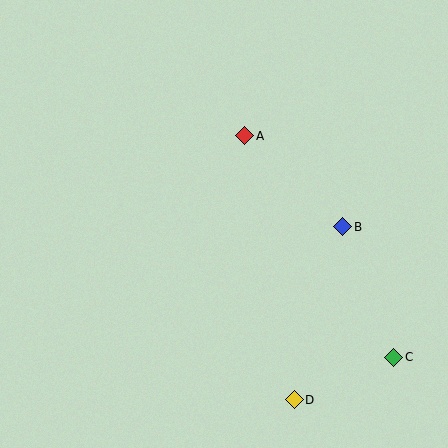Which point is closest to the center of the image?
Point A at (245, 136) is closest to the center.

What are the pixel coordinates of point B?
Point B is at (343, 227).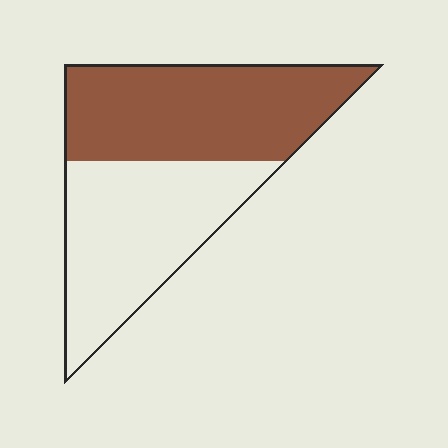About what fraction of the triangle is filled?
About one half (1/2).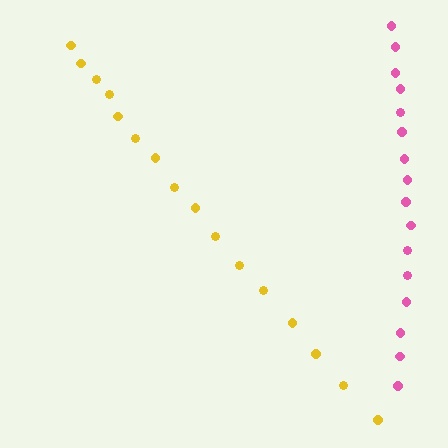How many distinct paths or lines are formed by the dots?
There are 2 distinct paths.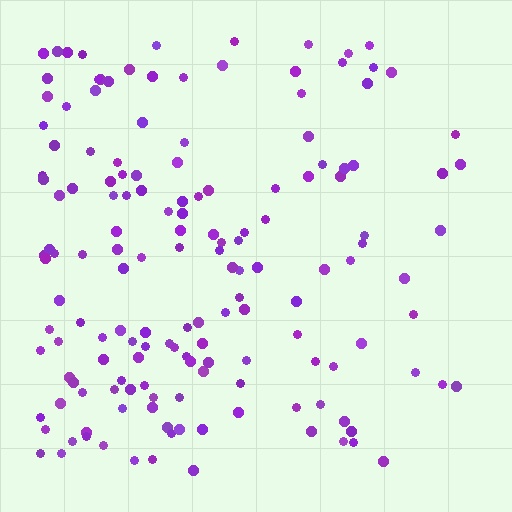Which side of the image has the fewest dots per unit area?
The right.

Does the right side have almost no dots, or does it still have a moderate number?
Still a moderate number, just noticeably fewer than the left.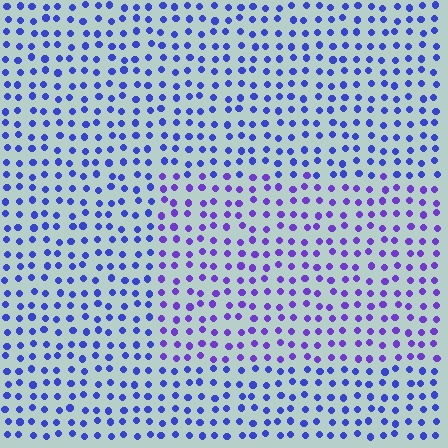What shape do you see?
I see a rectangle.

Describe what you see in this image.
The image is filled with small blue elements in a uniform arrangement. A rectangle-shaped region is visible where the elements are tinted to a slightly different hue, forming a subtle color boundary.